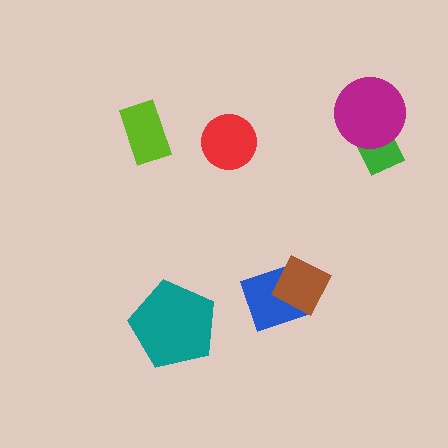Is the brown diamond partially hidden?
No, no other shape covers it.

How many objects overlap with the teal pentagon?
0 objects overlap with the teal pentagon.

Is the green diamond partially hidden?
Yes, it is partially covered by another shape.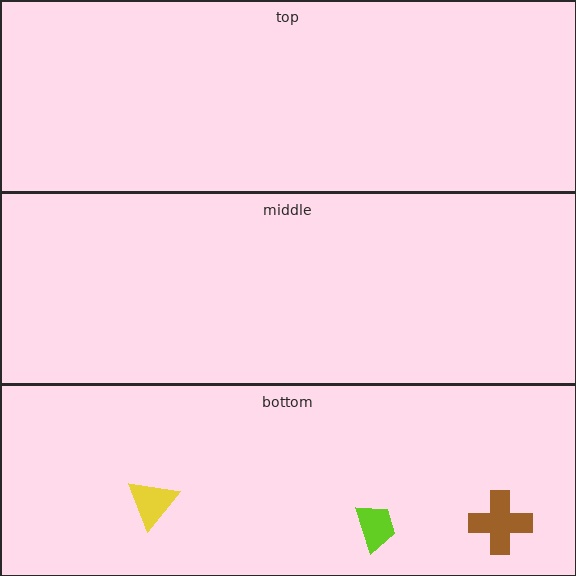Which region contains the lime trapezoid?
The bottom region.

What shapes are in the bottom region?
The brown cross, the lime trapezoid, the yellow triangle.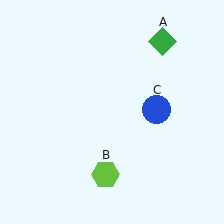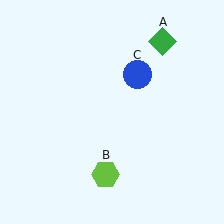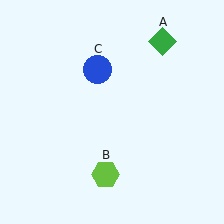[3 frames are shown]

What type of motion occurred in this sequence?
The blue circle (object C) rotated counterclockwise around the center of the scene.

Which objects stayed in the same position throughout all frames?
Green diamond (object A) and lime hexagon (object B) remained stationary.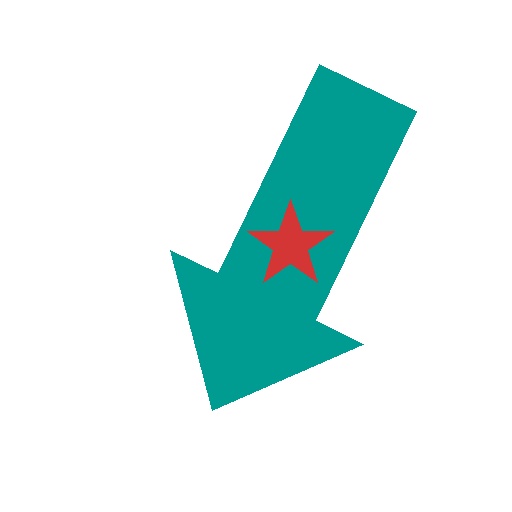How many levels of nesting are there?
2.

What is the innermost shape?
The red star.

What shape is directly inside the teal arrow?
The red star.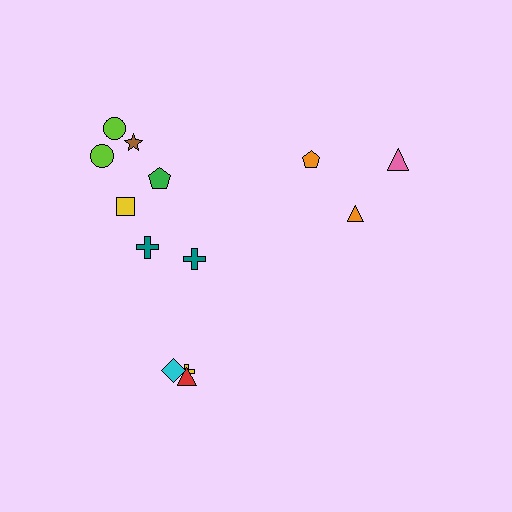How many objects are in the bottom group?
There are 3 objects.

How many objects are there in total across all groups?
There are 13 objects.